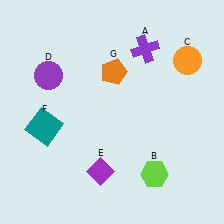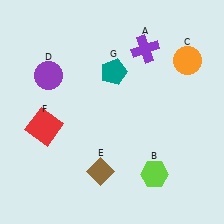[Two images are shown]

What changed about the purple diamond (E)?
In Image 1, E is purple. In Image 2, it changed to brown.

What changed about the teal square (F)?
In Image 1, F is teal. In Image 2, it changed to red.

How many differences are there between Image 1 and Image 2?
There are 3 differences between the two images.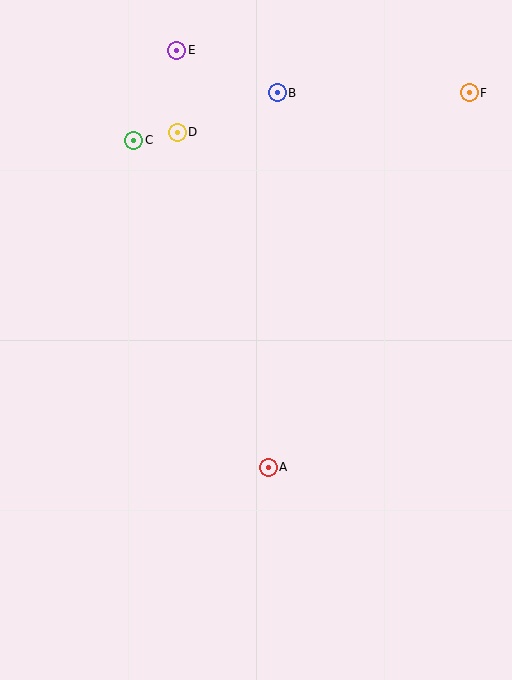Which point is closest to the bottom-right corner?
Point A is closest to the bottom-right corner.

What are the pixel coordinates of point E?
Point E is at (177, 50).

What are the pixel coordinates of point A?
Point A is at (268, 467).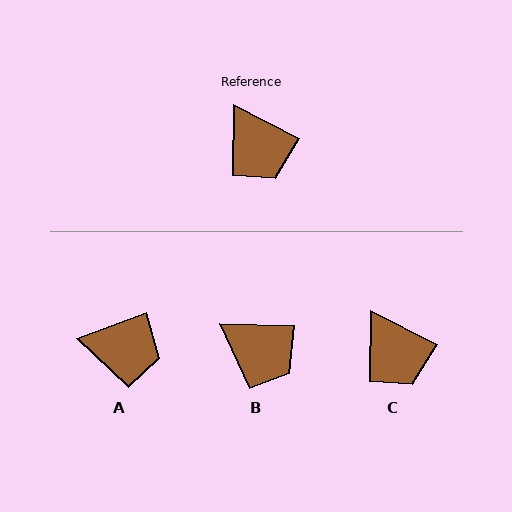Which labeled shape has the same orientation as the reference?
C.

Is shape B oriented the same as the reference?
No, it is off by about 25 degrees.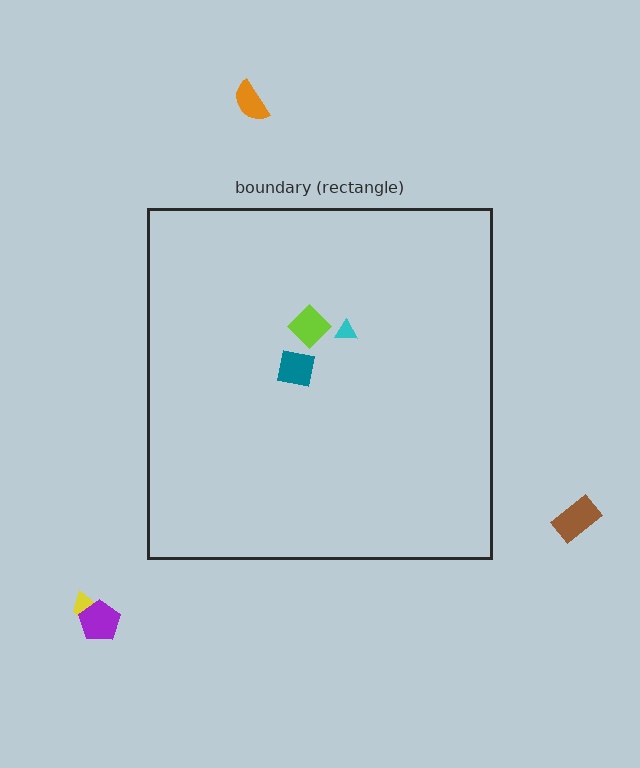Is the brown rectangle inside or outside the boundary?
Outside.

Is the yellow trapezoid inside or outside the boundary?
Outside.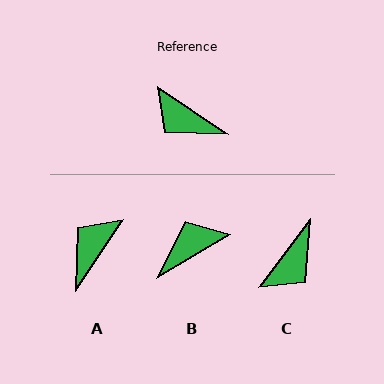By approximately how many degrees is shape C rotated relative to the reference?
Approximately 87 degrees counter-clockwise.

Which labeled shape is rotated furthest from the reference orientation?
B, about 115 degrees away.